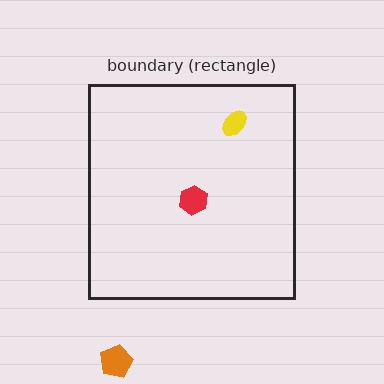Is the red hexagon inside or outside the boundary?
Inside.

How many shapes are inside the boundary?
2 inside, 1 outside.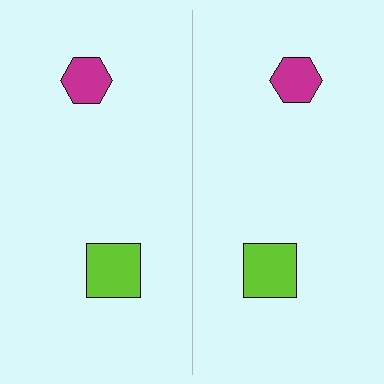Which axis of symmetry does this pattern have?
The pattern has a vertical axis of symmetry running through the center of the image.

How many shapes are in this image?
There are 4 shapes in this image.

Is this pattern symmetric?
Yes, this pattern has bilateral (reflection) symmetry.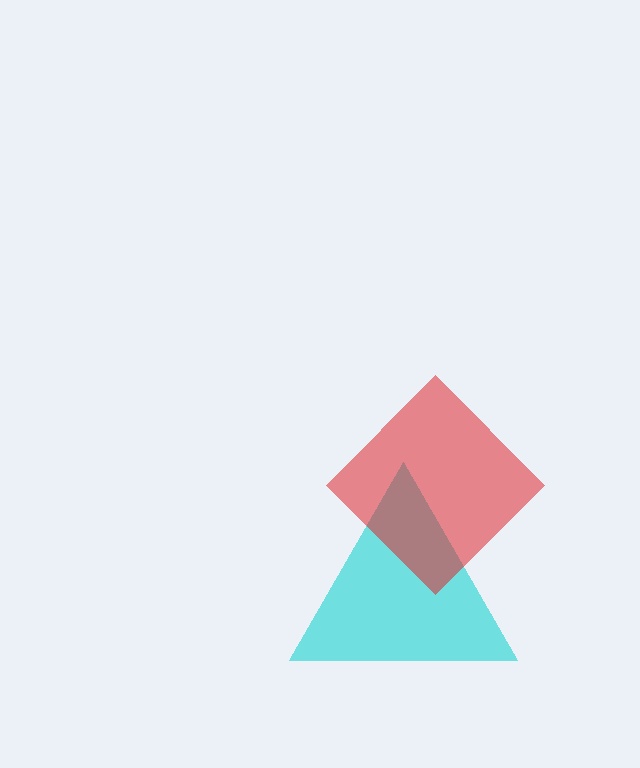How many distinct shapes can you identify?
There are 2 distinct shapes: a cyan triangle, a red diamond.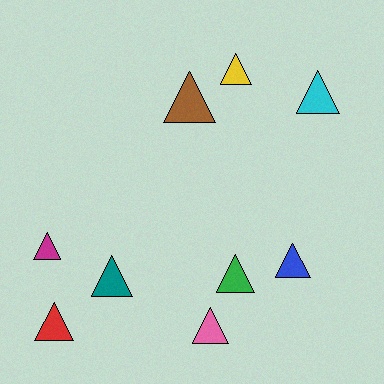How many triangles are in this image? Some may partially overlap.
There are 9 triangles.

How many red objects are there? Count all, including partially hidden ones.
There is 1 red object.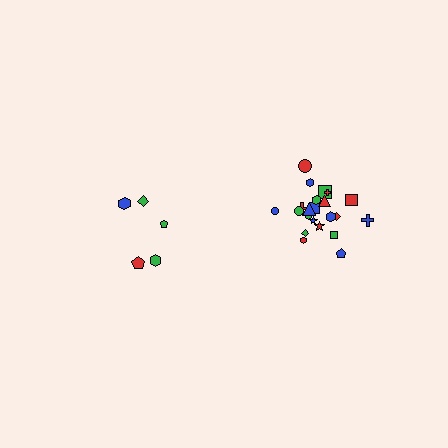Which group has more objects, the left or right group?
The right group.